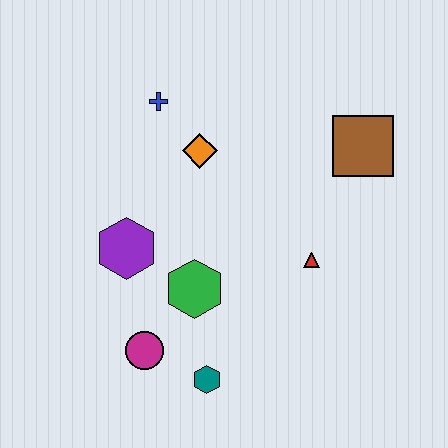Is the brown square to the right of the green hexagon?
Yes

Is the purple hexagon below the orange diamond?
Yes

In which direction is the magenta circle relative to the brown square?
The magenta circle is to the left of the brown square.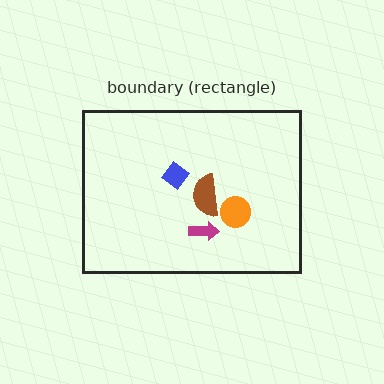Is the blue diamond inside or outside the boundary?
Inside.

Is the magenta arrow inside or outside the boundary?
Inside.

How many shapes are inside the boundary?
4 inside, 0 outside.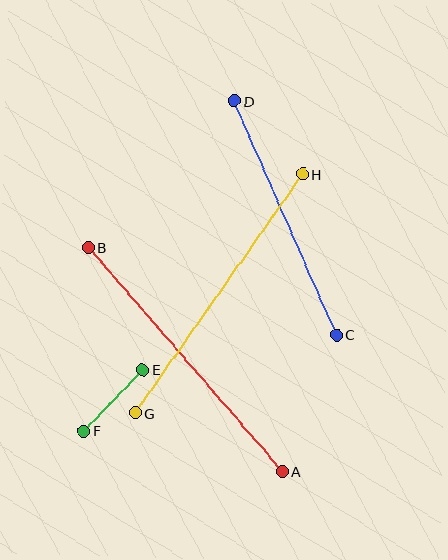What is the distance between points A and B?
The distance is approximately 297 pixels.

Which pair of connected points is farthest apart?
Points A and B are farthest apart.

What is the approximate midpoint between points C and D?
The midpoint is at approximately (285, 218) pixels.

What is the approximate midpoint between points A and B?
The midpoint is at approximately (185, 360) pixels.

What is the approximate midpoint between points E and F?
The midpoint is at approximately (114, 401) pixels.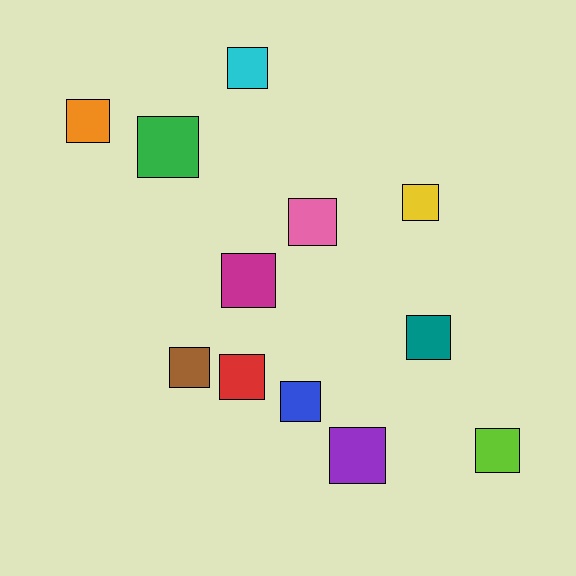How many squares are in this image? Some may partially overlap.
There are 12 squares.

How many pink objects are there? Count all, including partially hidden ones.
There is 1 pink object.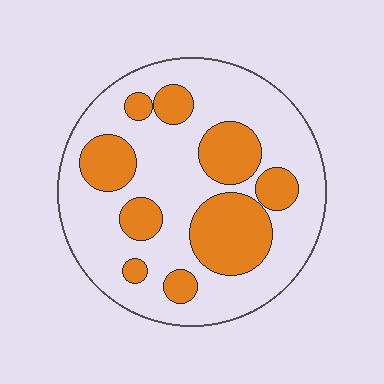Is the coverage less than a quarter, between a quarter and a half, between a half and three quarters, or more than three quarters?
Between a quarter and a half.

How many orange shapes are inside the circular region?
9.